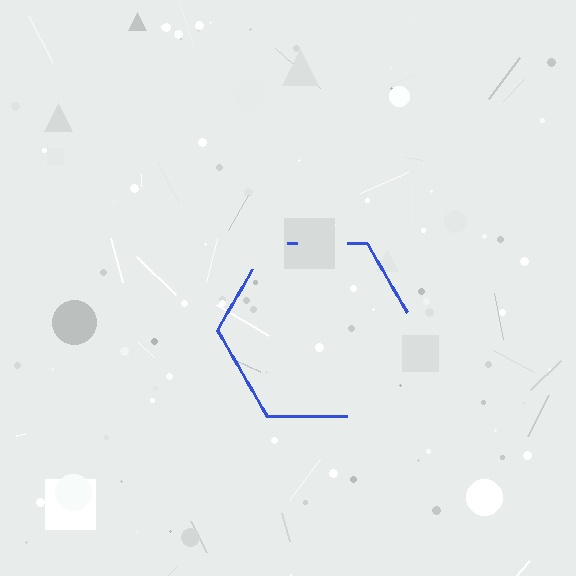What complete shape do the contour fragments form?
The contour fragments form a hexagon.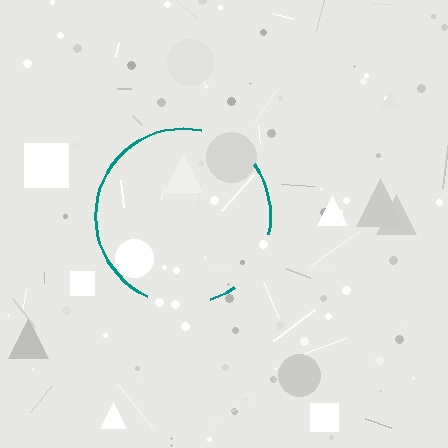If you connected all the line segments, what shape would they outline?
They would outline a circle.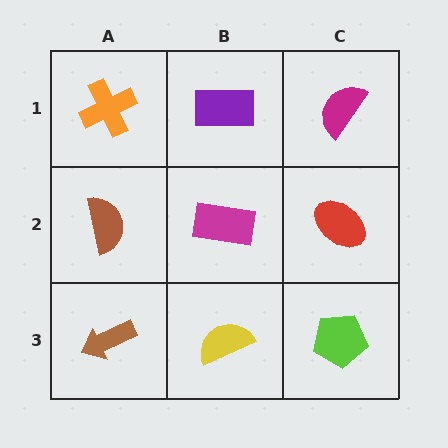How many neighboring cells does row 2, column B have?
4.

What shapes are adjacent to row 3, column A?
A brown semicircle (row 2, column A), a yellow semicircle (row 3, column B).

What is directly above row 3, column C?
A red ellipse.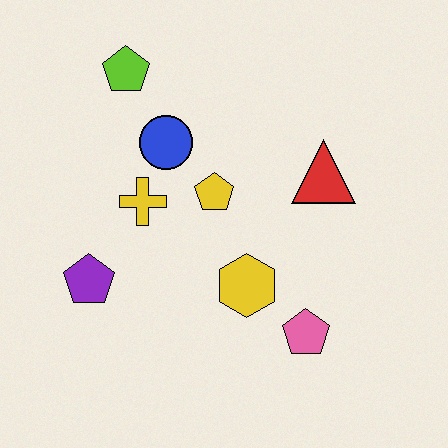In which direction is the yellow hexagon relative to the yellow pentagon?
The yellow hexagon is below the yellow pentagon.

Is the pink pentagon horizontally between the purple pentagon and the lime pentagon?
No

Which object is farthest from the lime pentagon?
The pink pentagon is farthest from the lime pentagon.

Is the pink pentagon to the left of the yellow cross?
No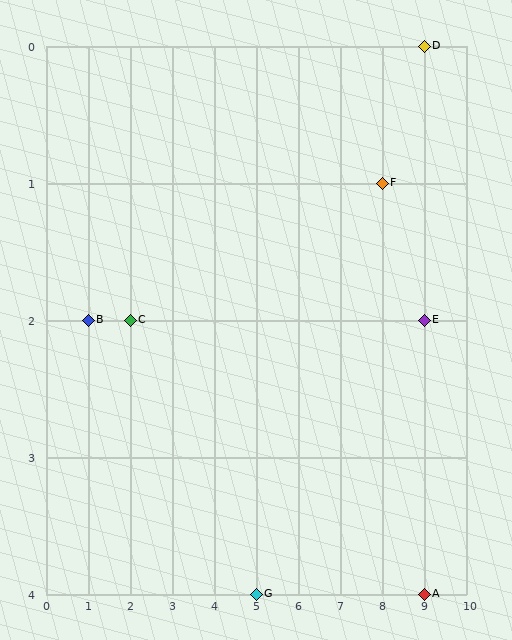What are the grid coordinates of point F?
Point F is at grid coordinates (8, 1).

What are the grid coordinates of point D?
Point D is at grid coordinates (9, 0).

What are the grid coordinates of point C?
Point C is at grid coordinates (2, 2).